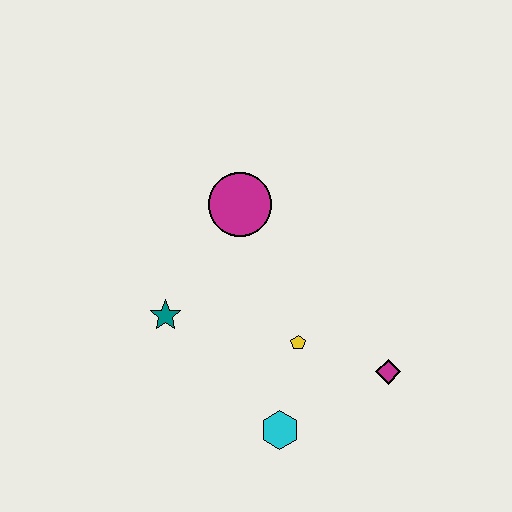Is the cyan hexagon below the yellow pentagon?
Yes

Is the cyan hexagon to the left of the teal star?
No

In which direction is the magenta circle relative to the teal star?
The magenta circle is above the teal star.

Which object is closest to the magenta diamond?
The yellow pentagon is closest to the magenta diamond.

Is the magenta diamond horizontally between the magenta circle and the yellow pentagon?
No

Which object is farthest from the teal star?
The magenta diamond is farthest from the teal star.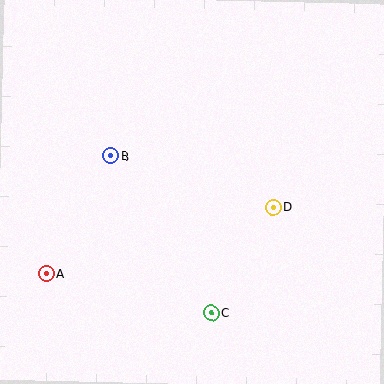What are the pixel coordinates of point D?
Point D is at (273, 207).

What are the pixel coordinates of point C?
Point C is at (212, 313).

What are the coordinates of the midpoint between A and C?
The midpoint between A and C is at (129, 293).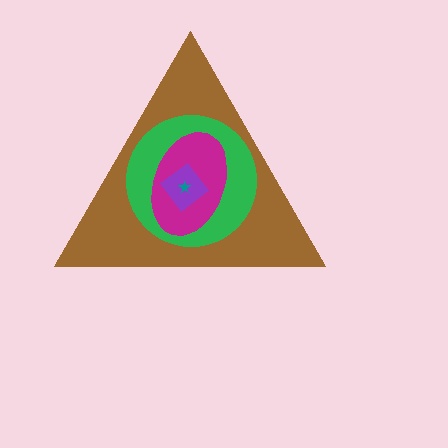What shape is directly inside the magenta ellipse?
The purple diamond.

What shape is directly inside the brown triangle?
The green circle.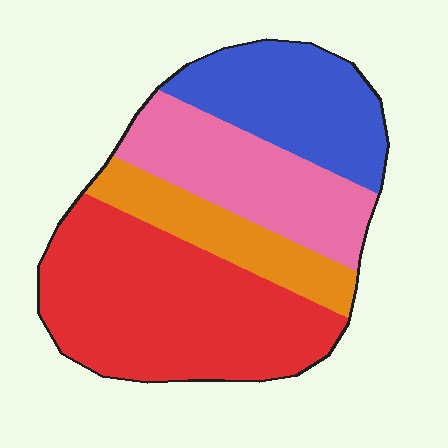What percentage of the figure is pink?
Pink takes up about one quarter (1/4) of the figure.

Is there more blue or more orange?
Blue.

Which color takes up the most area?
Red, at roughly 40%.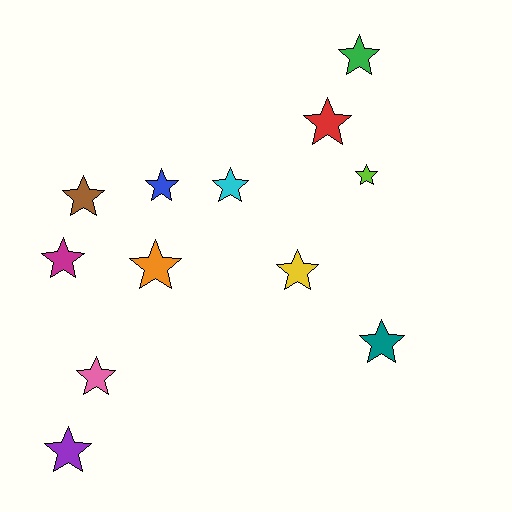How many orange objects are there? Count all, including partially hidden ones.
There is 1 orange object.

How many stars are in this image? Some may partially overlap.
There are 12 stars.